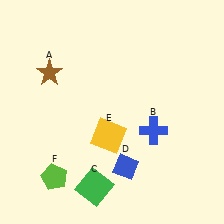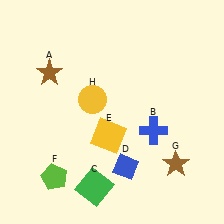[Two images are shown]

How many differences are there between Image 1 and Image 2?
There are 2 differences between the two images.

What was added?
A brown star (G), a yellow circle (H) were added in Image 2.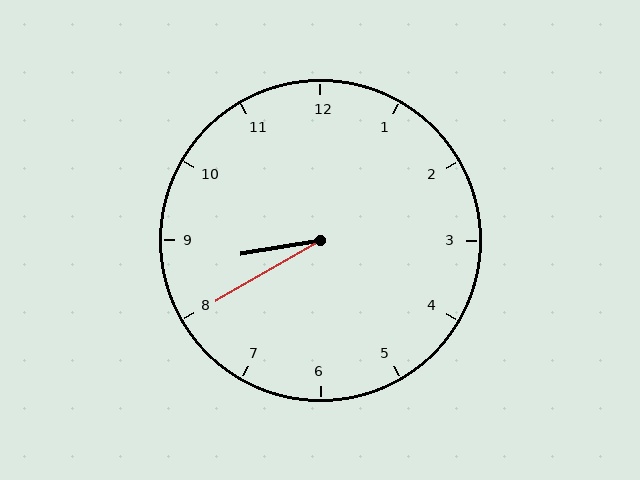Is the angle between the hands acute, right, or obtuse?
It is acute.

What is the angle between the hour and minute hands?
Approximately 20 degrees.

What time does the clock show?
8:40.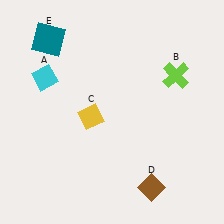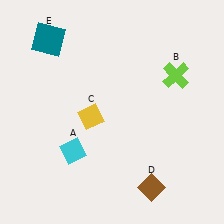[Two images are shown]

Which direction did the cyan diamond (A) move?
The cyan diamond (A) moved down.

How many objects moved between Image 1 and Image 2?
1 object moved between the two images.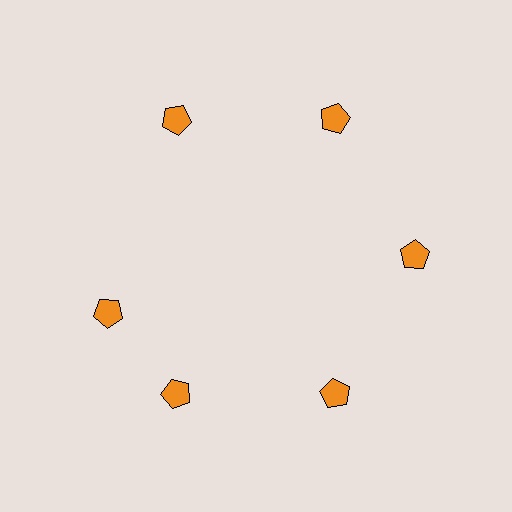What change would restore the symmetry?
The symmetry would be restored by rotating it back into even spacing with its neighbors so that all 6 pentagons sit at equal angles and equal distance from the center.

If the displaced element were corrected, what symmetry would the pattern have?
It would have 6-fold rotational symmetry — the pattern would map onto itself every 60 degrees.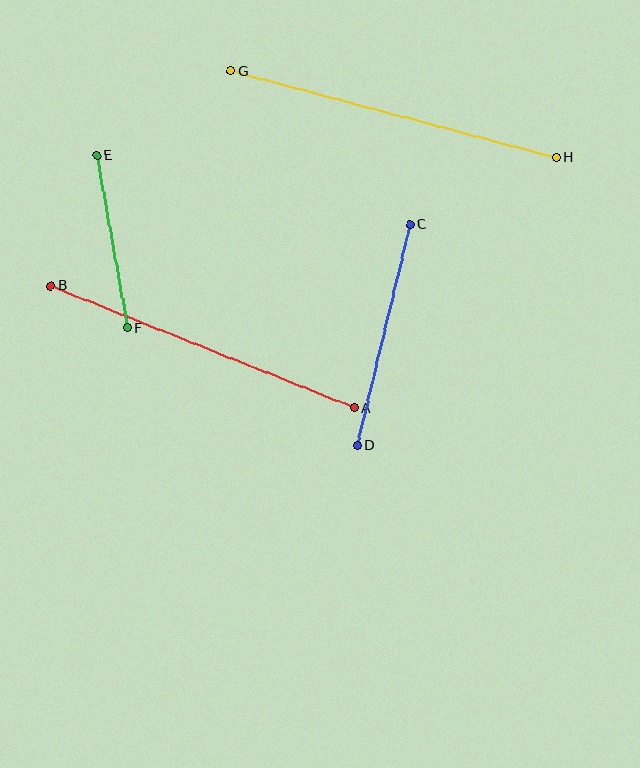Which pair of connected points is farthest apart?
Points G and H are farthest apart.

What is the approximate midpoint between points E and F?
The midpoint is at approximately (112, 242) pixels.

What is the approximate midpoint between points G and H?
The midpoint is at approximately (394, 114) pixels.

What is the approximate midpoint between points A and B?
The midpoint is at approximately (202, 347) pixels.